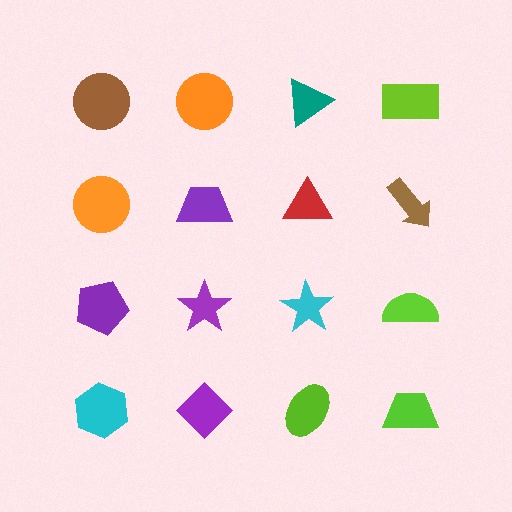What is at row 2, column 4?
A brown arrow.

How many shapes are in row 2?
4 shapes.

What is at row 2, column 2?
A purple trapezoid.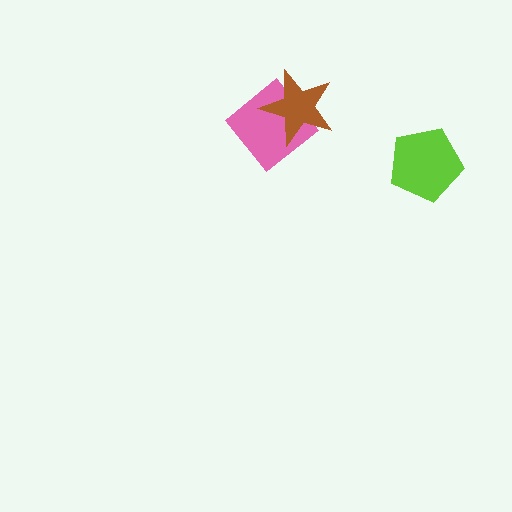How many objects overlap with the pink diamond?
1 object overlaps with the pink diamond.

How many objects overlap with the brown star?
1 object overlaps with the brown star.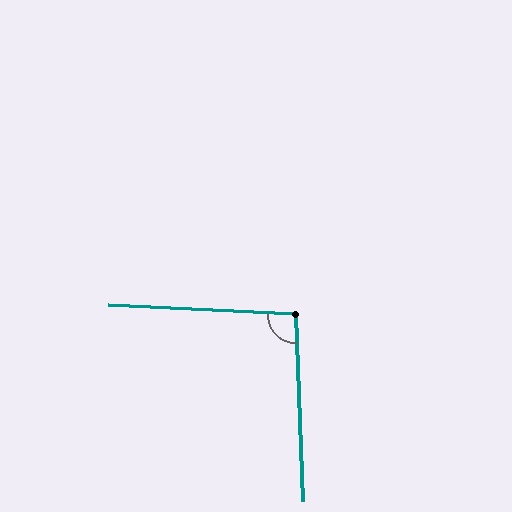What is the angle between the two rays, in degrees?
Approximately 95 degrees.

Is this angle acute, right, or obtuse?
It is approximately a right angle.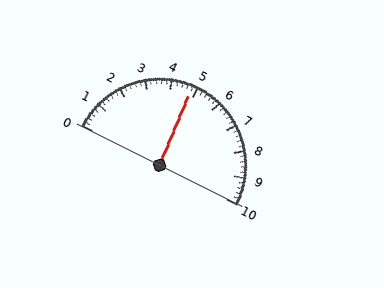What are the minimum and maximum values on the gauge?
The gauge ranges from 0 to 10.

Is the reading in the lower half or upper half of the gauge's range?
The reading is in the lower half of the range (0 to 10).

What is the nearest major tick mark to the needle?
The nearest major tick mark is 5.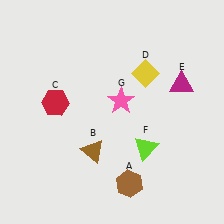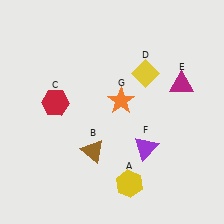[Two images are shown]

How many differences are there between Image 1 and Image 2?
There are 3 differences between the two images.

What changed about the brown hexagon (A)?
In Image 1, A is brown. In Image 2, it changed to yellow.